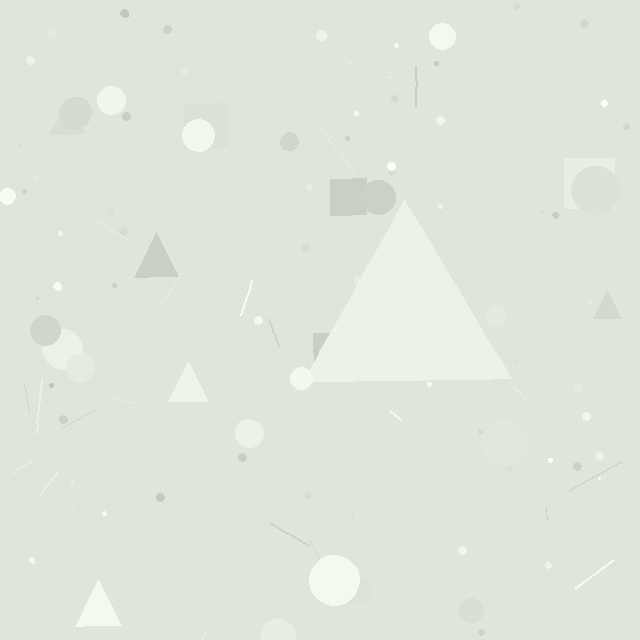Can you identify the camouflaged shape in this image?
The camouflaged shape is a triangle.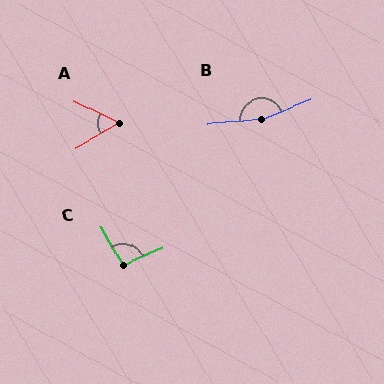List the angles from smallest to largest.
A (55°), C (97°), B (163°).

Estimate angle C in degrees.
Approximately 97 degrees.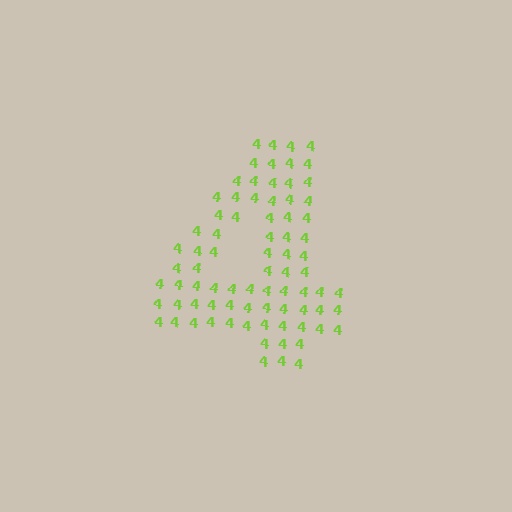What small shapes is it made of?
It is made of small digit 4's.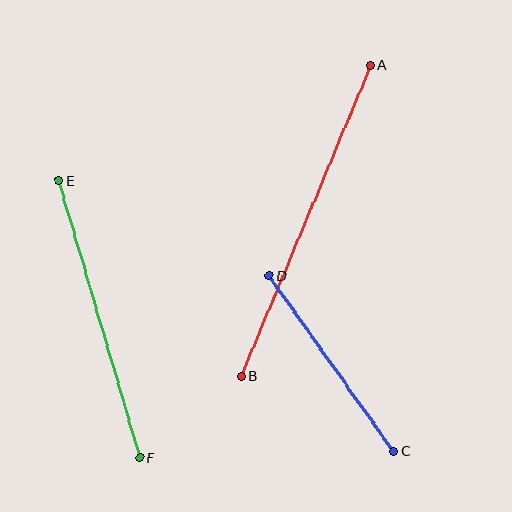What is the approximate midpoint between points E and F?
The midpoint is at approximately (99, 319) pixels.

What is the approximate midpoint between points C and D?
The midpoint is at approximately (331, 363) pixels.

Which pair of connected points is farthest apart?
Points A and B are farthest apart.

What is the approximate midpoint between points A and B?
The midpoint is at approximately (306, 221) pixels.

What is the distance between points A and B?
The distance is approximately 337 pixels.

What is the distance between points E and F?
The distance is approximately 289 pixels.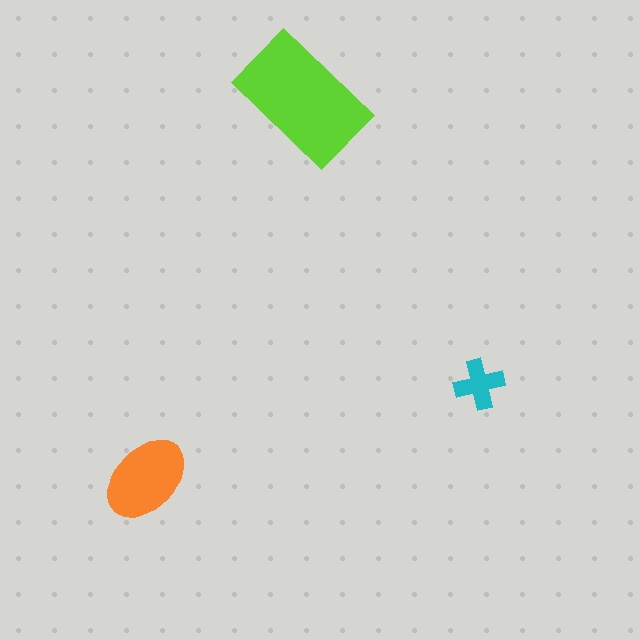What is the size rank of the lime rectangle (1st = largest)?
1st.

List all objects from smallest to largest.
The cyan cross, the orange ellipse, the lime rectangle.